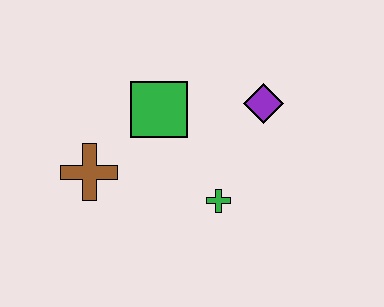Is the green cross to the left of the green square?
No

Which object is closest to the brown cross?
The green square is closest to the brown cross.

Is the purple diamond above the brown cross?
Yes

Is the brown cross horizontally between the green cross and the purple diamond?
No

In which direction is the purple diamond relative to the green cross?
The purple diamond is above the green cross.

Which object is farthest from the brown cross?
The purple diamond is farthest from the brown cross.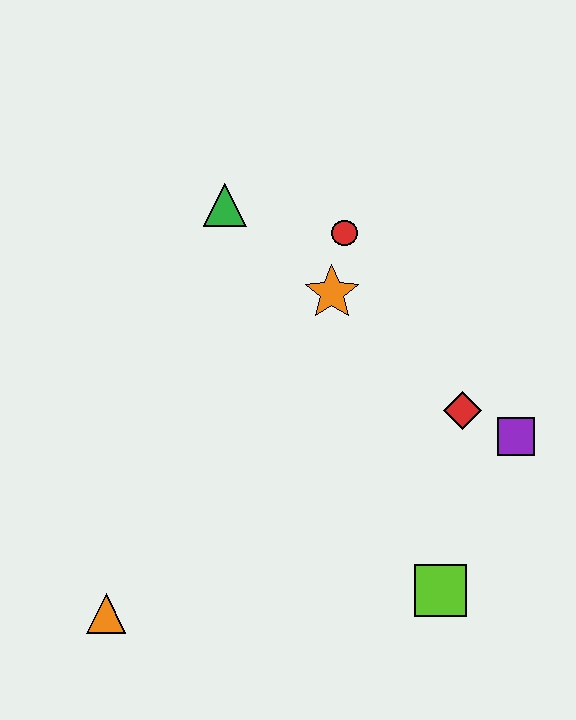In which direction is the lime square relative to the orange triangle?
The lime square is to the right of the orange triangle.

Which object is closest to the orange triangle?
The lime square is closest to the orange triangle.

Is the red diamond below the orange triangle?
No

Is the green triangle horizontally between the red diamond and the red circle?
No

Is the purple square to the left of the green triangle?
No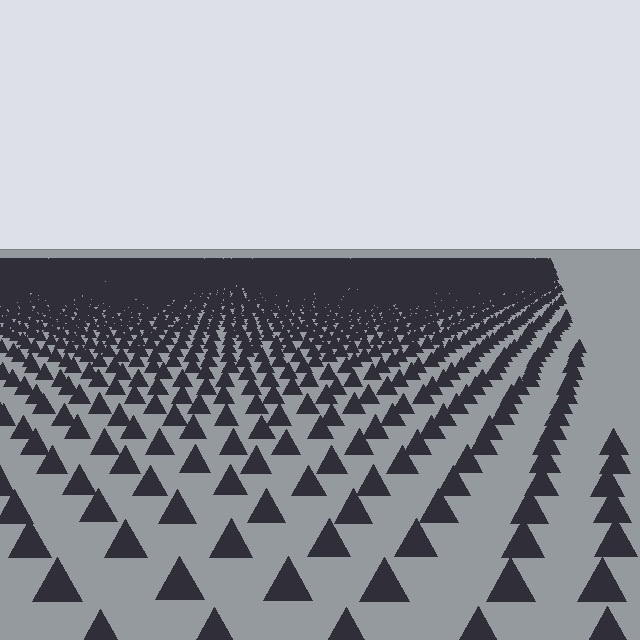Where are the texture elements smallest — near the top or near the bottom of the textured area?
Near the top.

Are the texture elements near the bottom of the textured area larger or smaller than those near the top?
Larger. Near the bottom, elements are closer to the viewer and appear at a bigger on-screen size.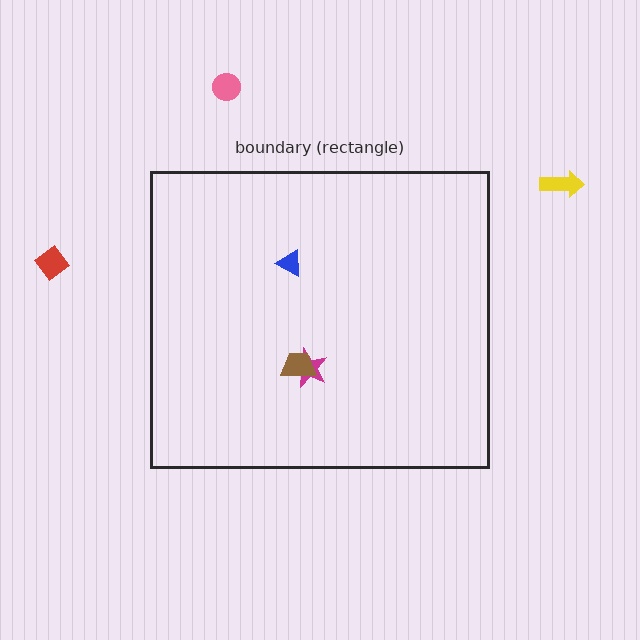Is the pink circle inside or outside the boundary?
Outside.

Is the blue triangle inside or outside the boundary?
Inside.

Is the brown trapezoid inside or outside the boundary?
Inside.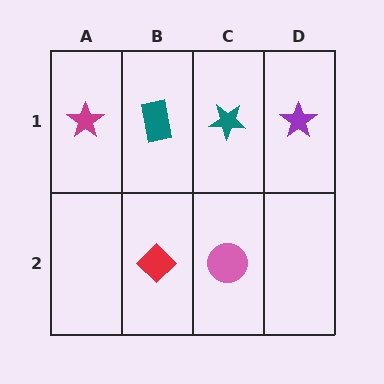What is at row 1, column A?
A magenta star.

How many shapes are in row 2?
2 shapes.